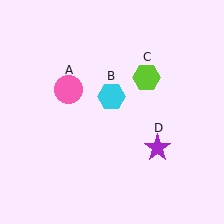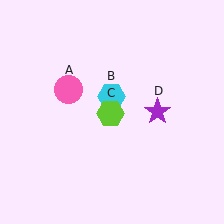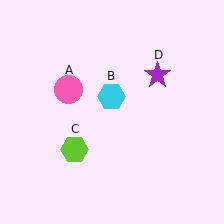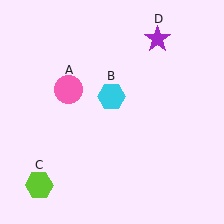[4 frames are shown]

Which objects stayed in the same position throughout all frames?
Pink circle (object A) and cyan hexagon (object B) remained stationary.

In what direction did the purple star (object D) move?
The purple star (object D) moved up.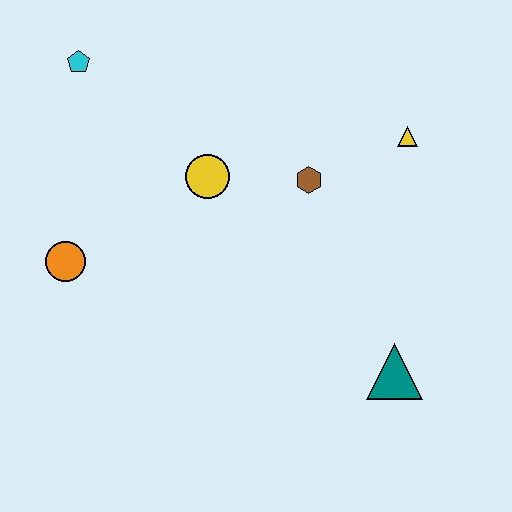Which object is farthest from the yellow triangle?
The orange circle is farthest from the yellow triangle.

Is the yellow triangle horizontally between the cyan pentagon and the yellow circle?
No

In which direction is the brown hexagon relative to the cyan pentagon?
The brown hexagon is to the right of the cyan pentagon.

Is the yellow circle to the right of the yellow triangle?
No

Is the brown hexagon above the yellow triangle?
No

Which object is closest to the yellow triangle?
The brown hexagon is closest to the yellow triangle.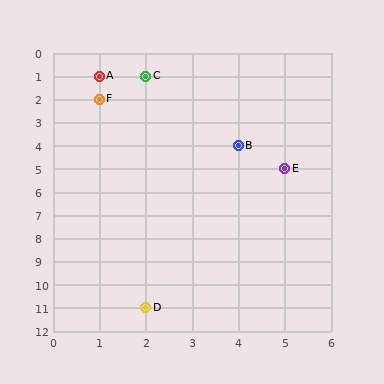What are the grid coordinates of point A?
Point A is at grid coordinates (1, 1).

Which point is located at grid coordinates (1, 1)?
Point A is at (1, 1).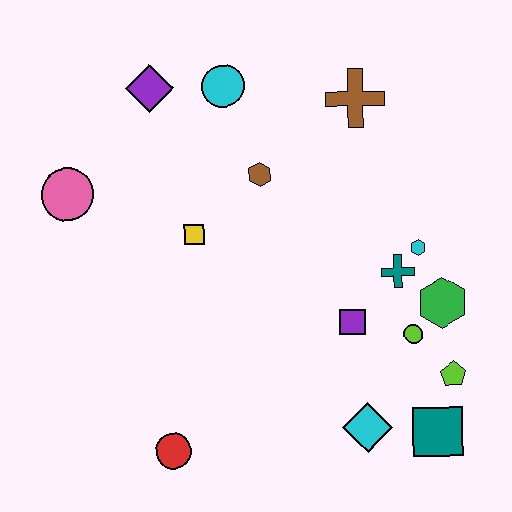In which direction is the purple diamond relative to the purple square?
The purple diamond is above the purple square.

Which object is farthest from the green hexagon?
The pink circle is farthest from the green hexagon.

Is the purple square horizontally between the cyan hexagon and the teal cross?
No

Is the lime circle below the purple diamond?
Yes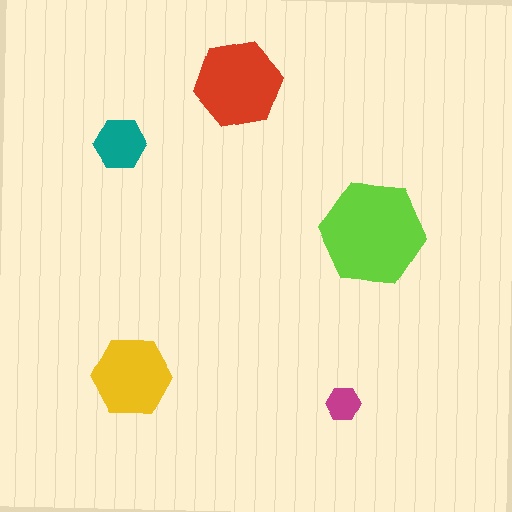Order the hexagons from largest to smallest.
the lime one, the red one, the yellow one, the teal one, the magenta one.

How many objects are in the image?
There are 5 objects in the image.